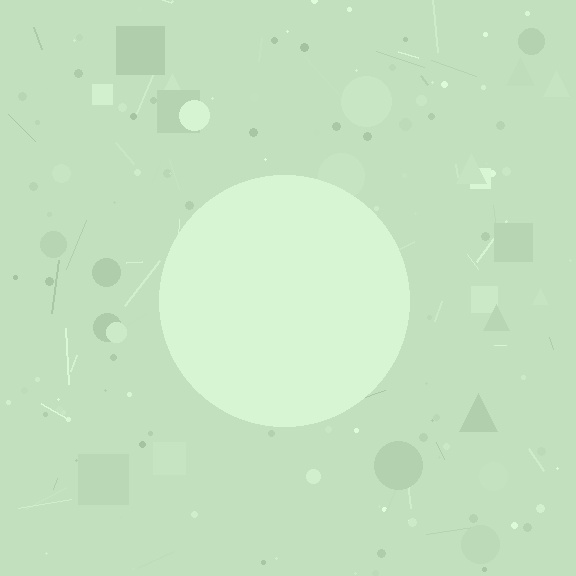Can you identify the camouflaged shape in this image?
The camouflaged shape is a circle.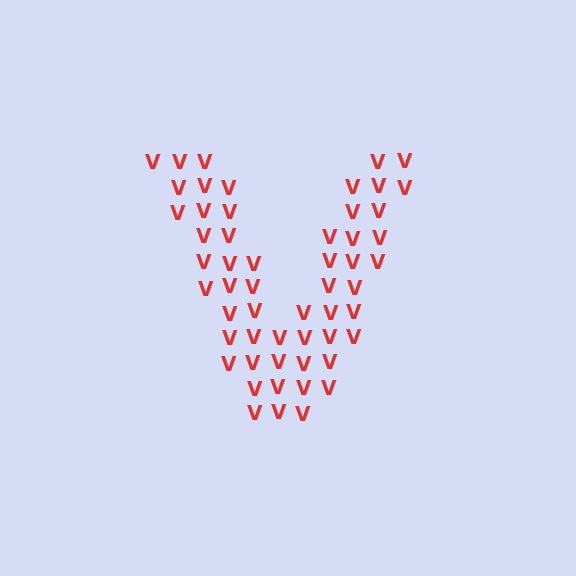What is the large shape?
The large shape is the letter V.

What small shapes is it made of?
It is made of small letter V's.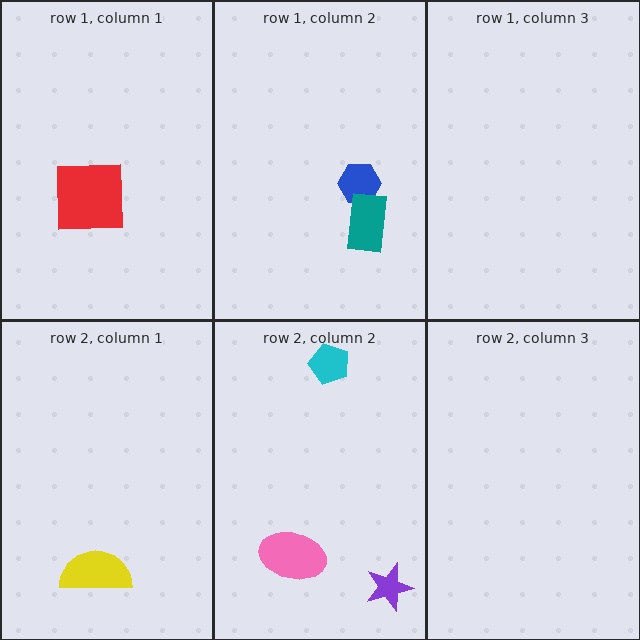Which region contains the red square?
The row 1, column 1 region.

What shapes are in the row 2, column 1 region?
The yellow semicircle.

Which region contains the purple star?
The row 2, column 2 region.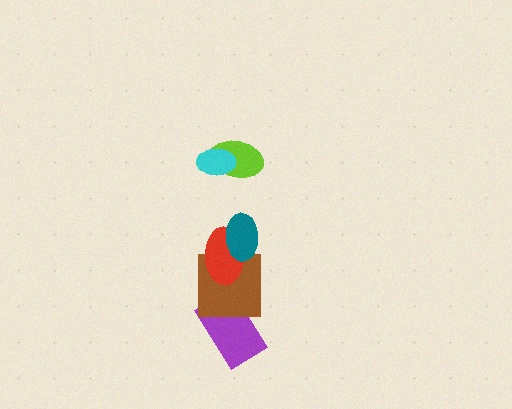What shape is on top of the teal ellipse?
The lime ellipse is on top of the teal ellipse.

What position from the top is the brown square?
The brown square is 5th from the top.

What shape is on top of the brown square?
The red ellipse is on top of the brown square.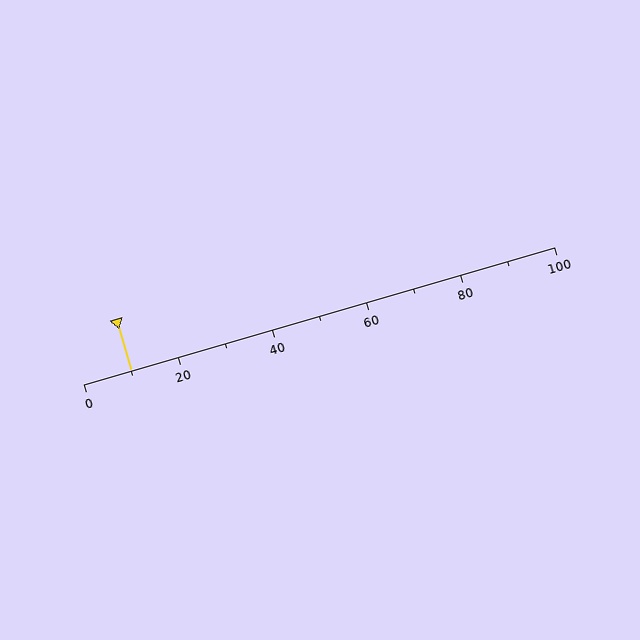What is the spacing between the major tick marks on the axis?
The major ticks are spaced 20 apart.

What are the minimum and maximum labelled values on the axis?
The axis runs from 0 to 100.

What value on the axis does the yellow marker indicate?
The marker indicates approximately 10.